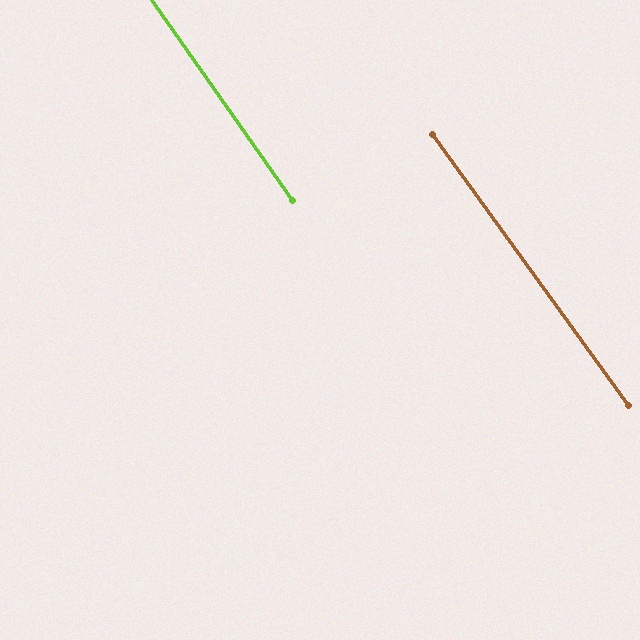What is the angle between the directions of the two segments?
Approximately 1 degree.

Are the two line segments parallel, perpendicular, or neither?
Parallel — their directions differ by only 1.0°.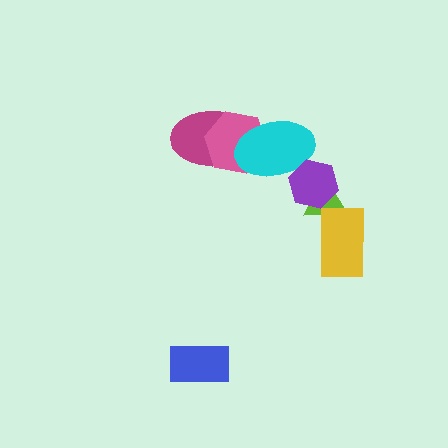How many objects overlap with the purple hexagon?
2 objects overlap with the purple hexagon.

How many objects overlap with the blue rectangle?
0 objects overlap with the blue rectangle.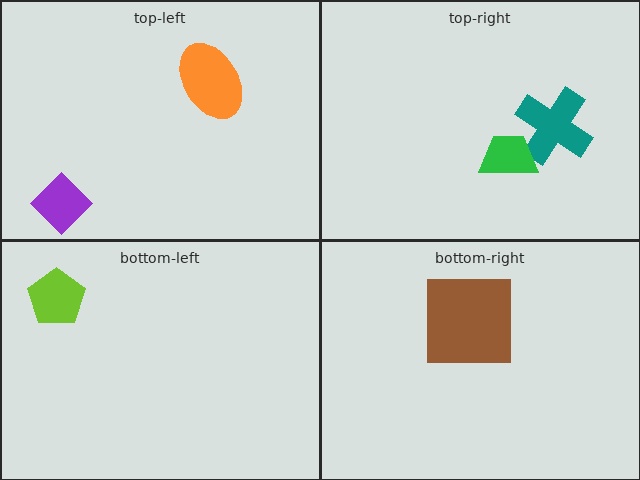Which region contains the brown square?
The bottom-right region.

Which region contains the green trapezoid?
The top-right region.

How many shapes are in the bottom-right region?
1.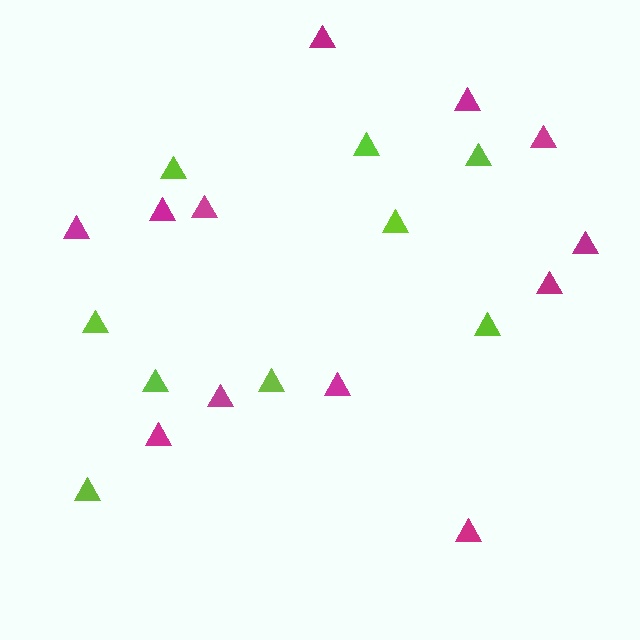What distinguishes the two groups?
There are 2 groups: one group of magenta triangles (12) and one group of lime triangles (9).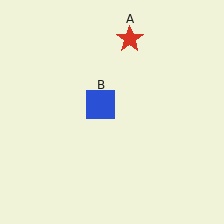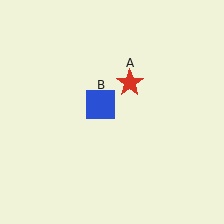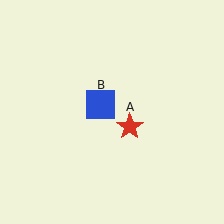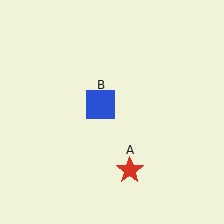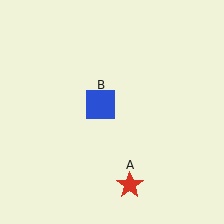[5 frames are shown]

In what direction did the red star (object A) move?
The red star (object A) moved down.